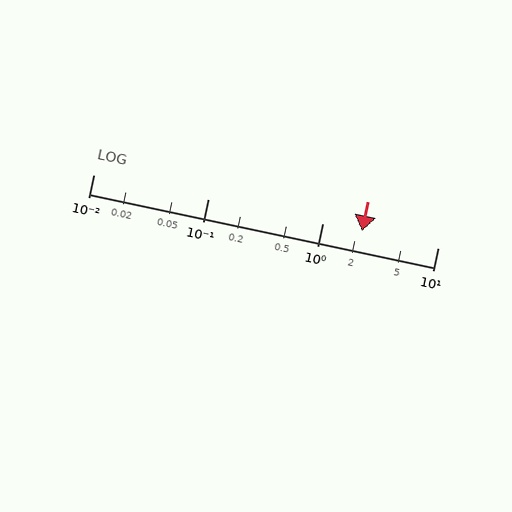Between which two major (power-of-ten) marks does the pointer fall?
The pointer is between 1 and 10.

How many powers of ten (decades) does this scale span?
The scale spans 3 decades, from 0.01 to 10.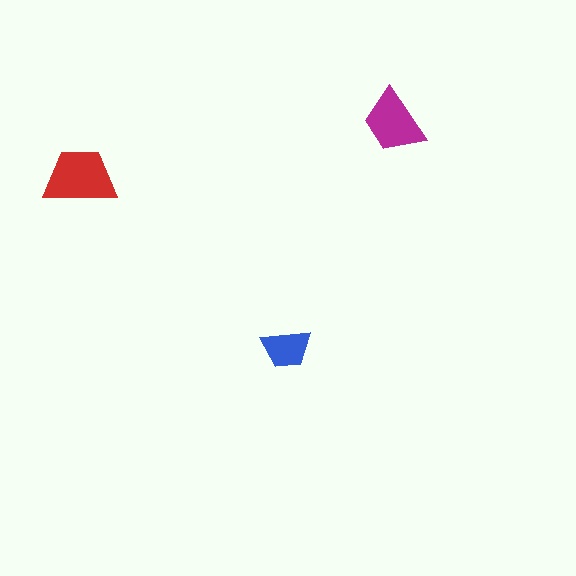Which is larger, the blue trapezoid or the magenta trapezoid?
The magenta one.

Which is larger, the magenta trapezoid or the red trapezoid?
The red one.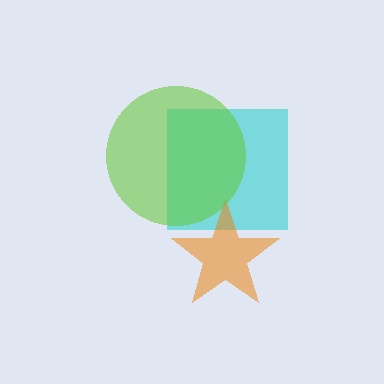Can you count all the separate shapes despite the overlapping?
Yes, there are 3 separate shapes.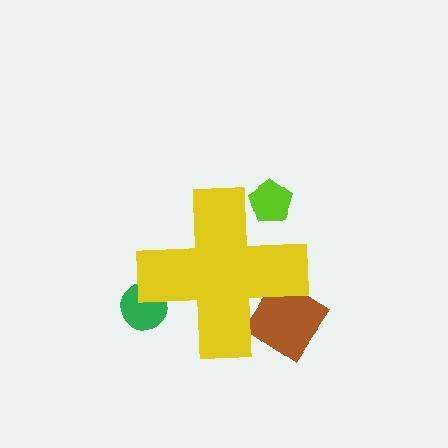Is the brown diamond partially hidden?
Yes, the brown diamond is partially hidden behind the yellow cross.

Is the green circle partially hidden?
Yes, the green circle is partially hidden behind the yellow cross.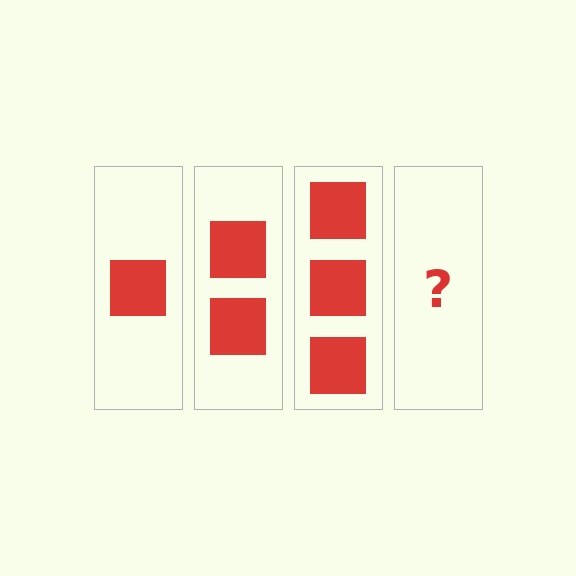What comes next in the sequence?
The next element should be 4 squares.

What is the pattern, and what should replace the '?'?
The pattern is that each step adds one more square. The '?' should be 4 squares.